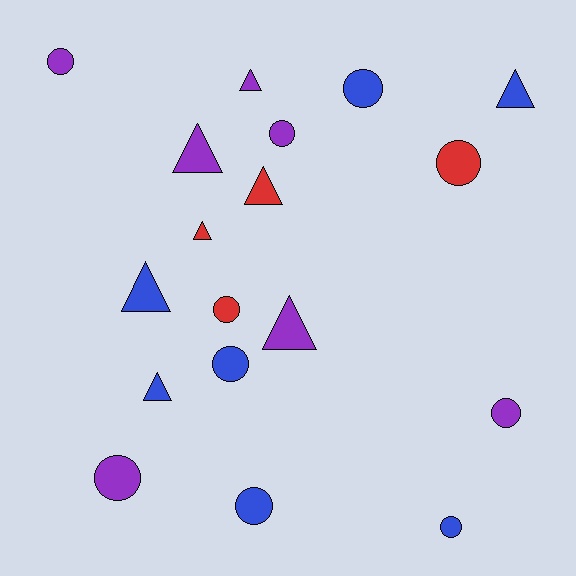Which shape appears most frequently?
Circle, with 10 objects.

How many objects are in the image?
There are 18 objects.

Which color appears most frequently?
Blue, with 7 objects.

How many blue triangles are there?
There are 3 blue triangles.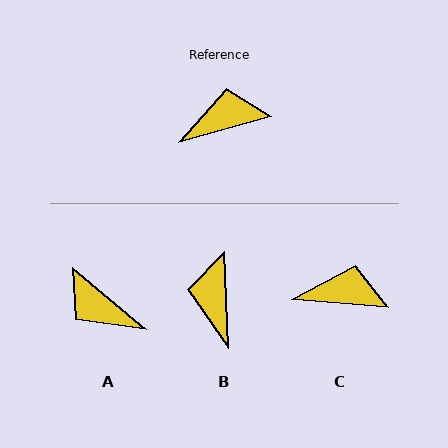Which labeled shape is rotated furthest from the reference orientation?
A, about 124 degrees away.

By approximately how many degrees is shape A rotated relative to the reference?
Approximately 124 degrees counter-clockwise.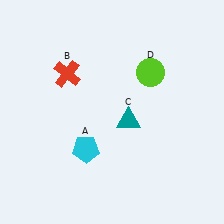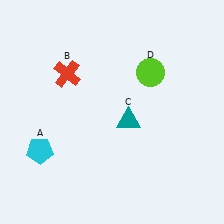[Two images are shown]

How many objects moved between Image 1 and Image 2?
1 object moved between the two images.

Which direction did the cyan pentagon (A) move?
The cyan pentagon (A) moved left.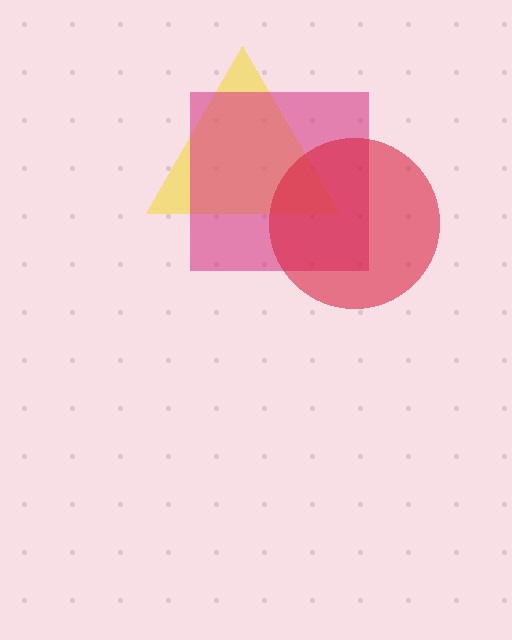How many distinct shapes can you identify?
There are 3 distinct shapes: a yellow triangle, a magenta square, a red circle.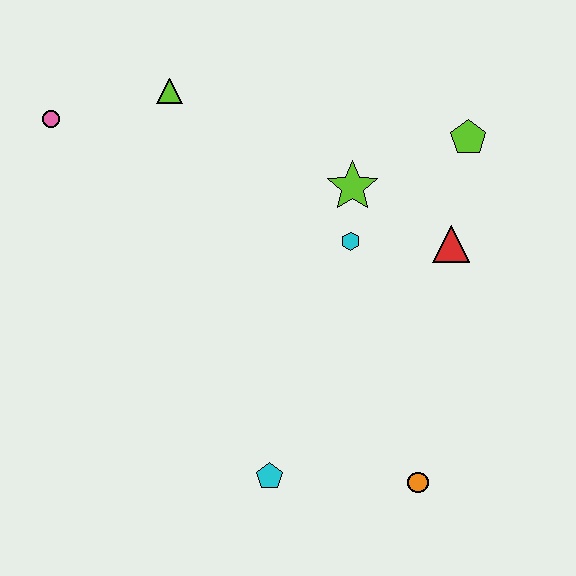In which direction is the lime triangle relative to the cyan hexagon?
The lime triangle is to the left of the cyan hexagon.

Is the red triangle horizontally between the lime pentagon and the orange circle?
Yes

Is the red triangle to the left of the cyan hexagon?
No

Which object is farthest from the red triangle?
The pink circle is farthest from the red triangle.